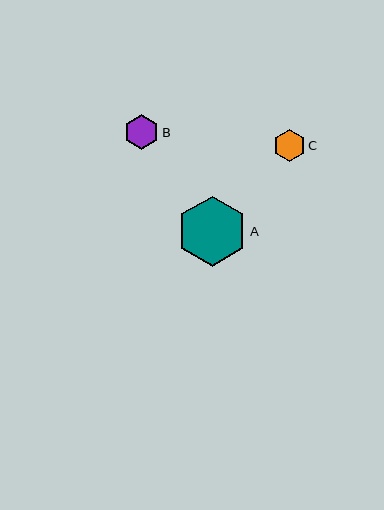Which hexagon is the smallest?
Hexagon C is the smallest with a size of approximately 32 pixels.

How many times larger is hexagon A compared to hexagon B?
Hexagon A is approximately 2.0 times the size of hexagon B.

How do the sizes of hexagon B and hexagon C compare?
Hexagon B and hexagon C are approximately the same size.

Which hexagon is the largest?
Hexagon A is the largest with a size of approximately 70 pixels.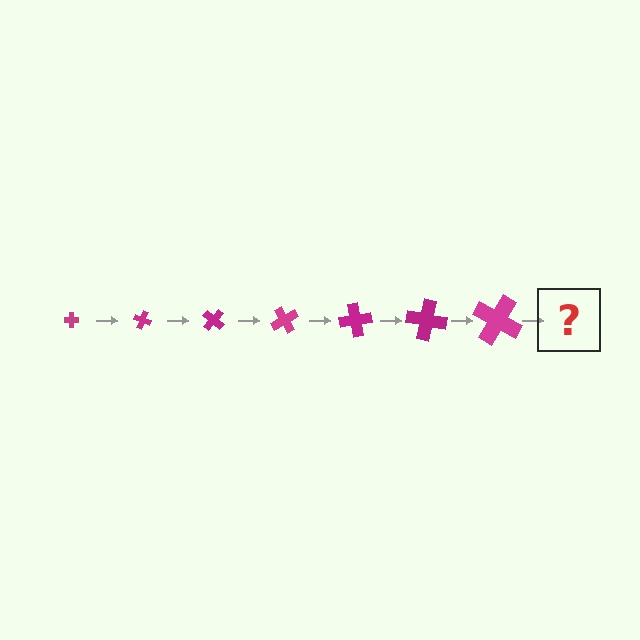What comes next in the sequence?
The next element should be a cross, larger than the previous one and rotated 140 degrees from the start.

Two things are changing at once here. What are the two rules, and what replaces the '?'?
The two rules are that the cross grows larger each step and it rotates 20 degrees each step. The '?' should be a cross, larger than the previous one and rotated 140 degrees from the start.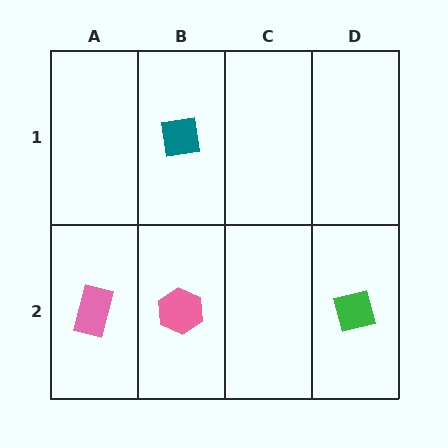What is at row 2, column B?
A pink hexagon.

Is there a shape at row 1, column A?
No, that cell is empty.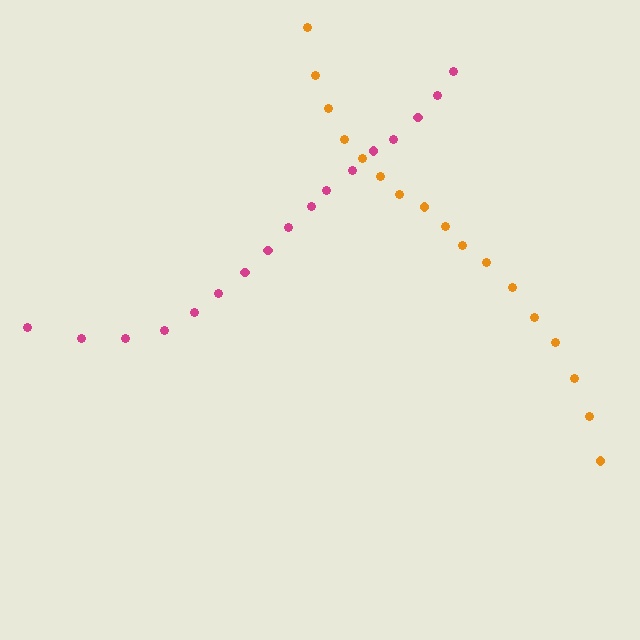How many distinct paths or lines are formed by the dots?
There are 2 distinct paths.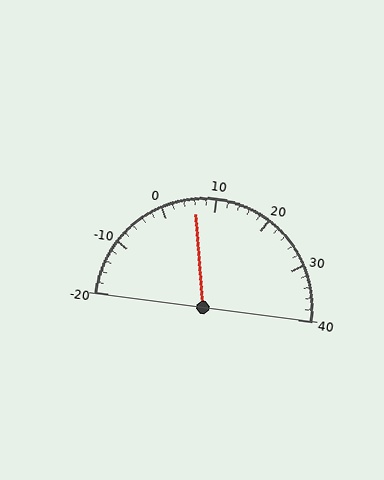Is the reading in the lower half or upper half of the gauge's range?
The reading is in the lower half of the range (-20 to 40).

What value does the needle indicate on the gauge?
The needle indicates approximately 6.